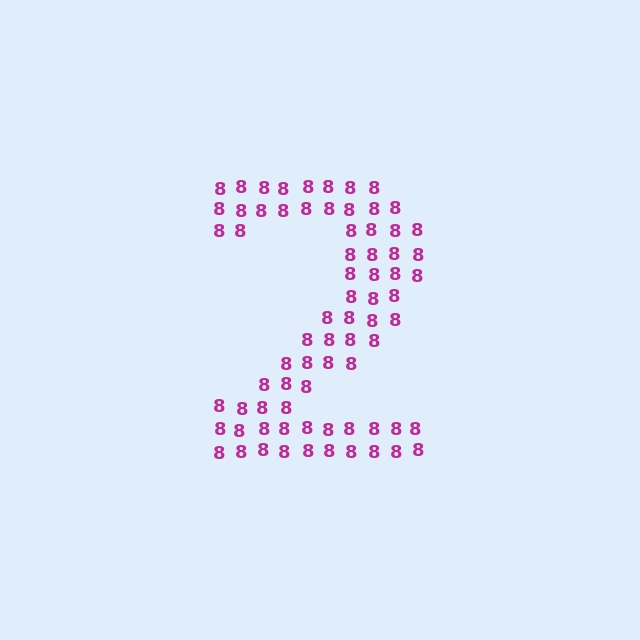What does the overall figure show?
The overall figure shows the digit 2.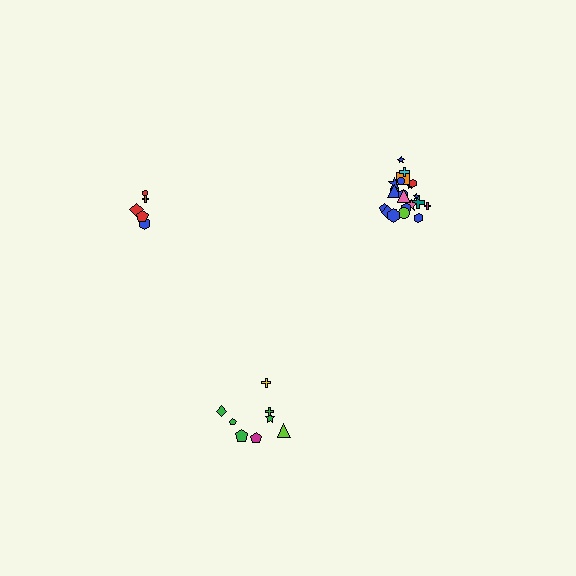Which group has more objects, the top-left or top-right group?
The top-right group.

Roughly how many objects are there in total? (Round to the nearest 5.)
Roughly 35 objects in total.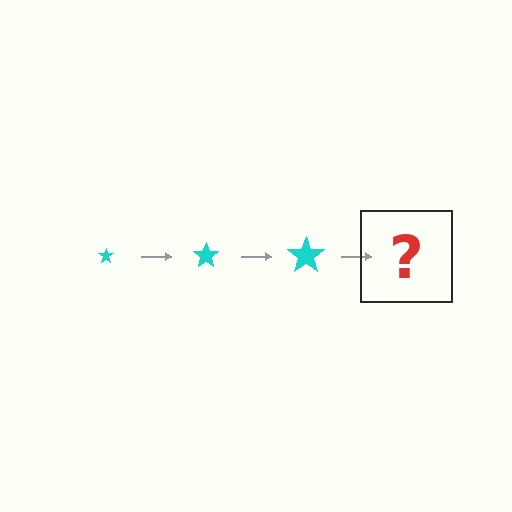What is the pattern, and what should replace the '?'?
The pattern is that the star gets progressively larger each step. The '?' should be a cyan star, larger than the previous one.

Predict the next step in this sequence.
The next step is a cyan star, larger than the previous one.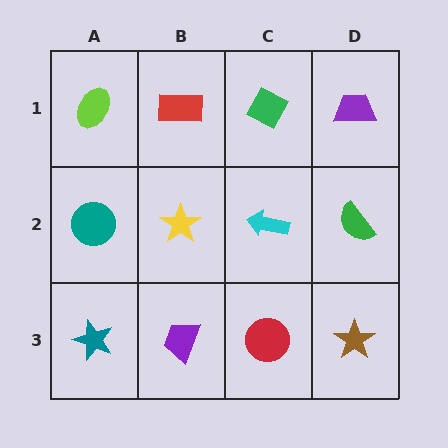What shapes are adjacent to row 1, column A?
A teal circle (row 2, column A), a red rectangle (row 1, column B).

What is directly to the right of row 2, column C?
A green semicircle.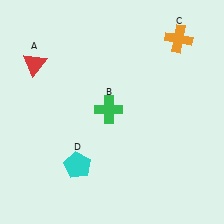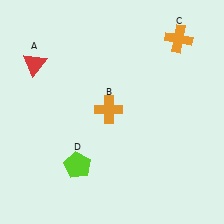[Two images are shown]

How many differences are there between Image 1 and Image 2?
There are 2 differences between the two images.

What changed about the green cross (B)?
In Image 1, B is green. In Image 2, it changed to orange.